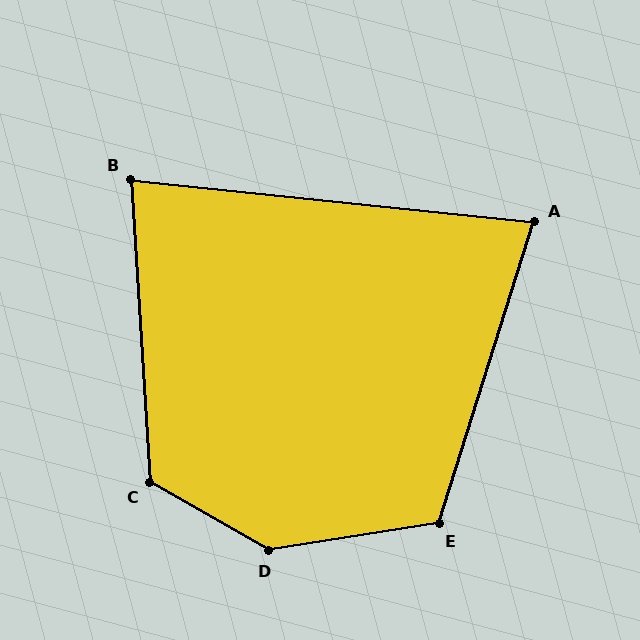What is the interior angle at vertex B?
Approximately 81 degrees (acute).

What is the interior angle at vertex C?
Approximately 123 degrees (obtuse).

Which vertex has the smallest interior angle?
A, at approximately 79 degrees.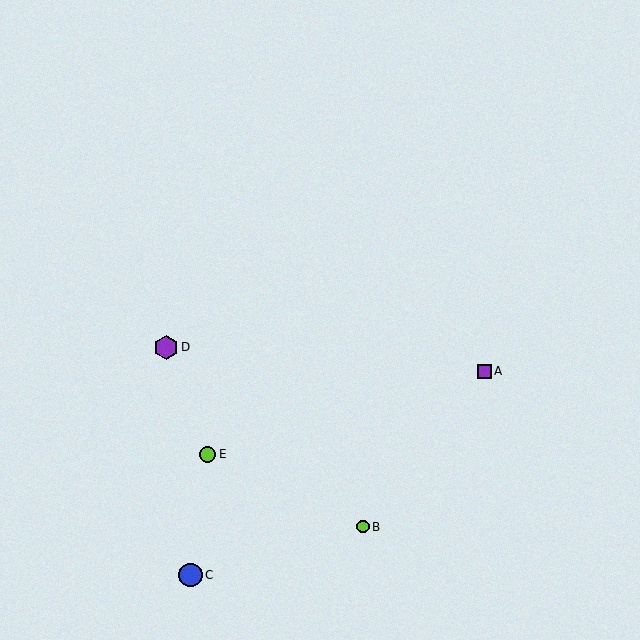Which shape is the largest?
The purple hexagon (labeled D) is the largest.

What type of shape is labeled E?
Shape E is a lime circle.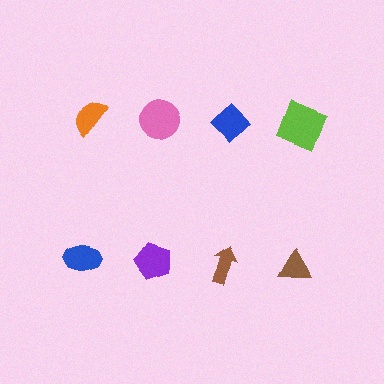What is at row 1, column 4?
A lime square.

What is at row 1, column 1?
An orange semicircle.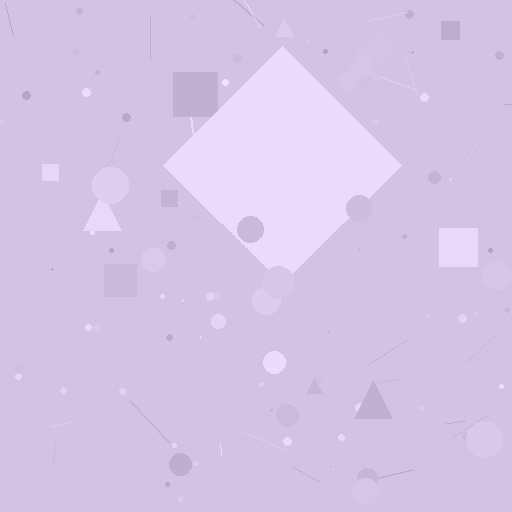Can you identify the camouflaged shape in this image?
The camouflaged shape is a diamond.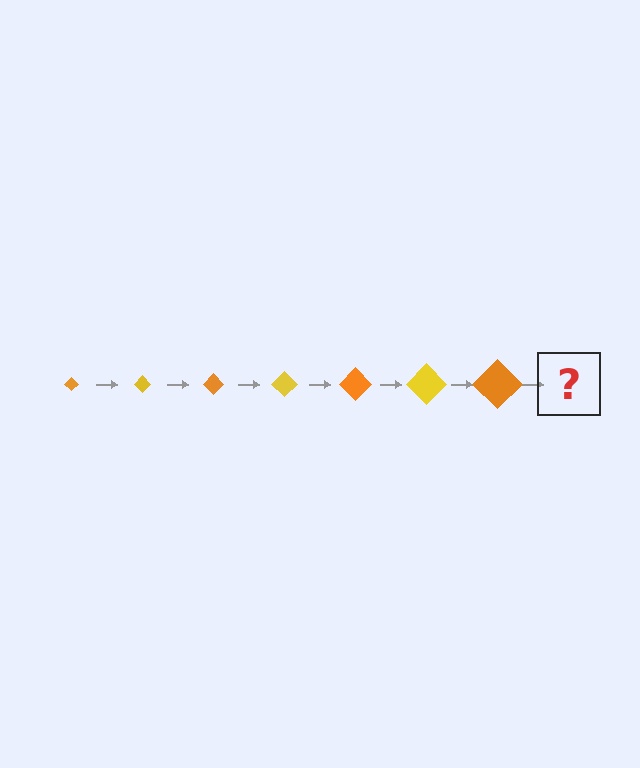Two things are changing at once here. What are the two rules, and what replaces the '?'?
The two rules are that the diamond grows larger each step and the color cycles through orange and yellow. The '?' should be a yellow diamond, larger than the previous one.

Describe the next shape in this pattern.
It should be a yellow diamond, larger than the previous one.